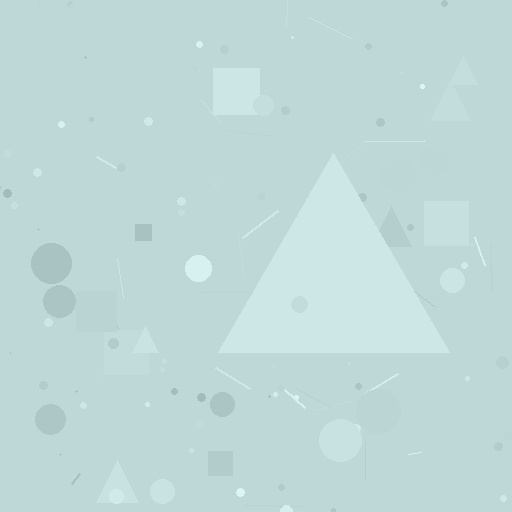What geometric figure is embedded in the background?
A triangle is embedded in the background.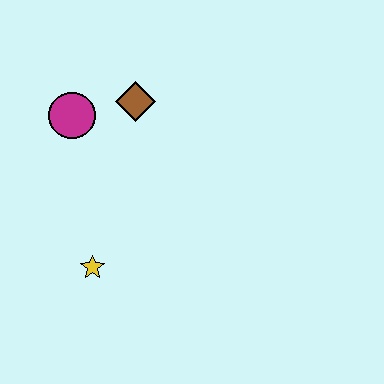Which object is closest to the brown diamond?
The magenta circle is closest to the brown diamond.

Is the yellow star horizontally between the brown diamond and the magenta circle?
Yes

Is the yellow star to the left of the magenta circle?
No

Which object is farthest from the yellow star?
The brown diamond is farthest from the yellow star.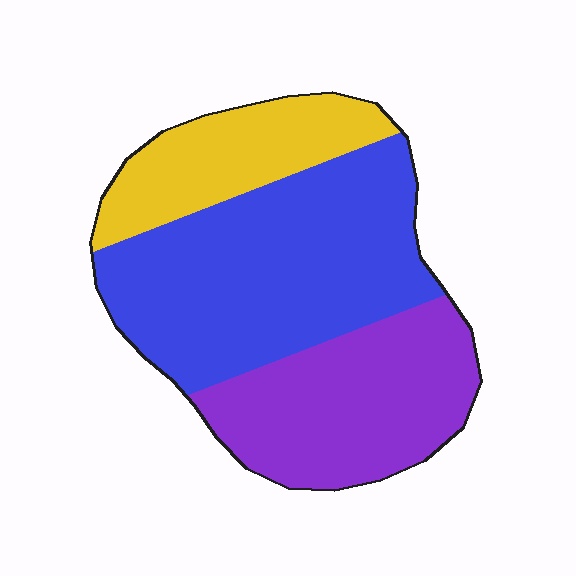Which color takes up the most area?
Blue, at roughly 50%.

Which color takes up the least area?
Yellow, at roughly 20%.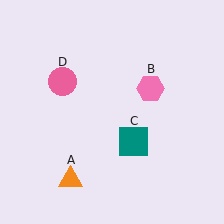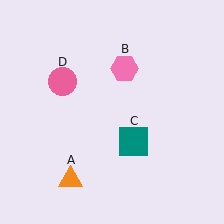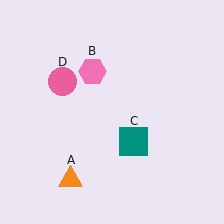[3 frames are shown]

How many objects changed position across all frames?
1 object changed position: pink hexagon (object B).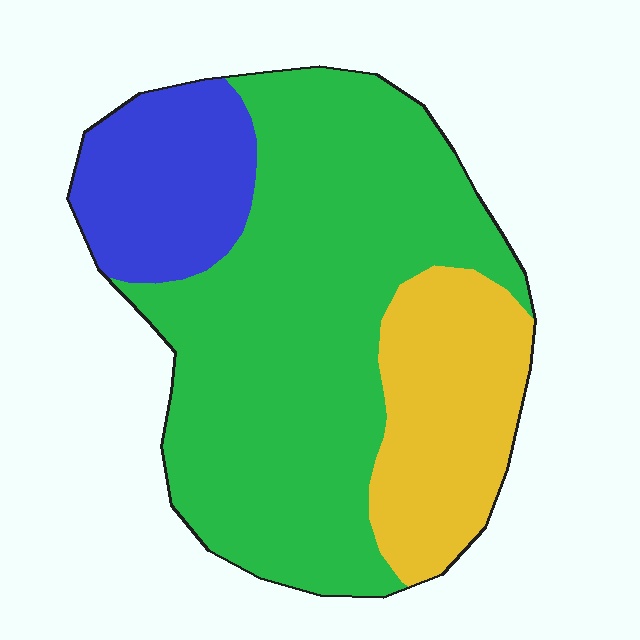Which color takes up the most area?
Green, at roughly 60%.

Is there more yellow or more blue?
Yellow.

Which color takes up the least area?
Blue, at roughly 15%.